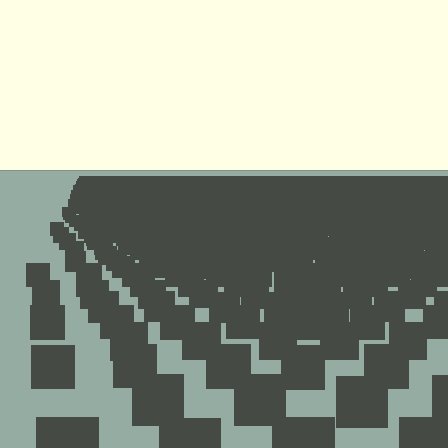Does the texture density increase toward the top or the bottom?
Density increases toward the top.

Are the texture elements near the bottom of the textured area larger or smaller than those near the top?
Larger. Near the bottom, elements are closer to the viewer and appear at a bigger on-screen size.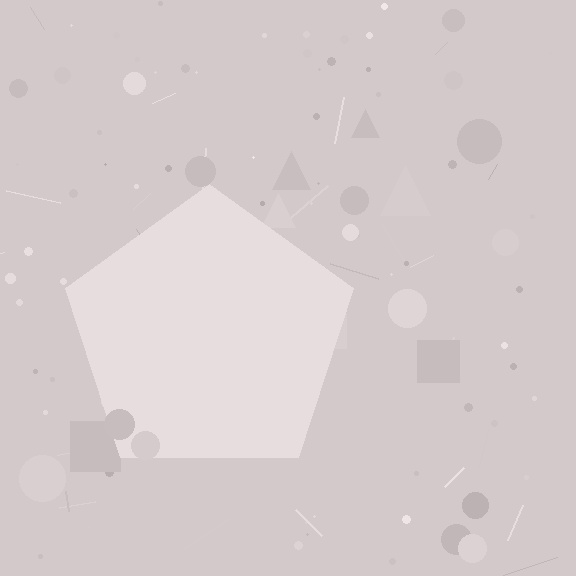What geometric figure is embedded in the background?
A pentagon is embedded in the background.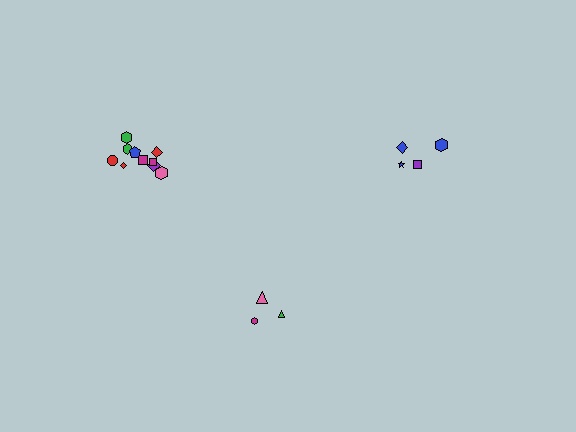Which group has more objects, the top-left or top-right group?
The top-left group.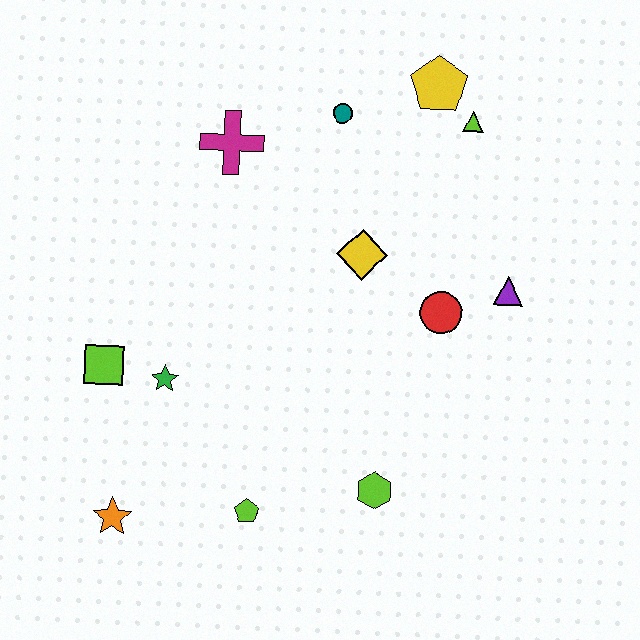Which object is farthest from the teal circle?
The orange star is farthest from the teal circle.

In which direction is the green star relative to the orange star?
The green star is above the orange star.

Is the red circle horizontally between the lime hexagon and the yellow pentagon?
No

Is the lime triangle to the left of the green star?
No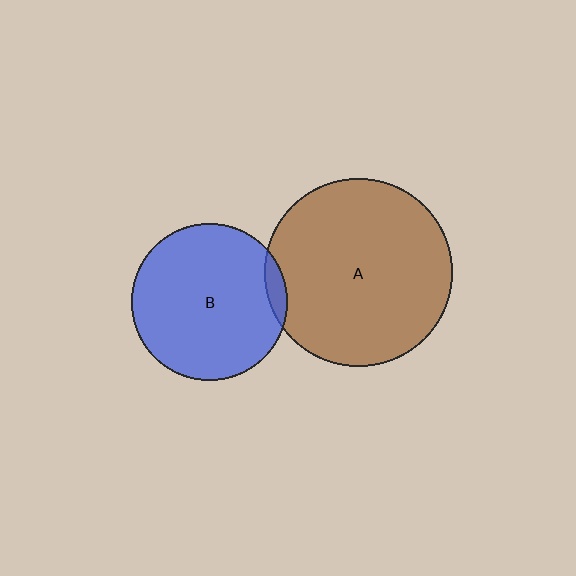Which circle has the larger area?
Circle A (brown).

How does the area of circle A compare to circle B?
Approximately 1.4 times.